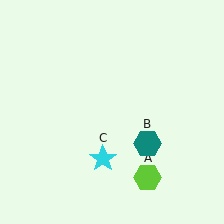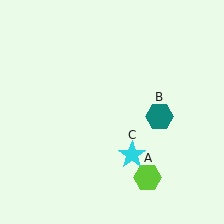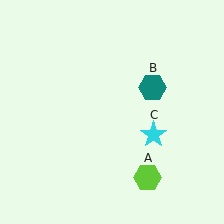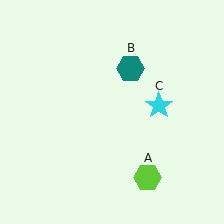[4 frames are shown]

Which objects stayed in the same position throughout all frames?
Lime hexagon (object A) remained stationary.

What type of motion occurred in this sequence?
The teal hexagon (object B), cyan star (object C) rotated counterclockwise around the center of the scene.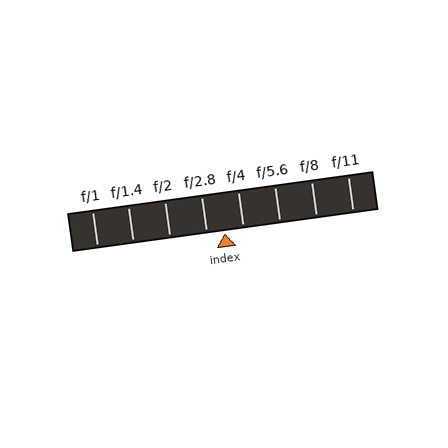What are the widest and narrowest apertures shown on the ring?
The widest aperture shown is f/1 and the narrowest is f/11.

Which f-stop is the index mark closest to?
The index mark is closest to f/2.8.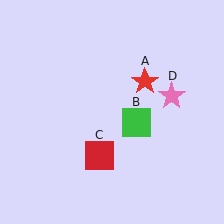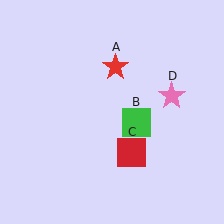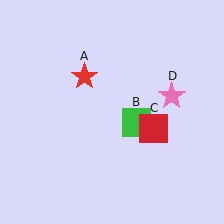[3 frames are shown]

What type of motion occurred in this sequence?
The red star (object A), red square (object C) rotated counterclockwise around the center of the scene.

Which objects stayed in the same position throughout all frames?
Green square (object B) and pink star (object D) remained stationary.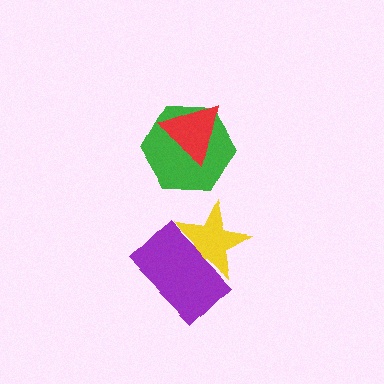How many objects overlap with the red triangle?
1 object overlaps with the red triangle.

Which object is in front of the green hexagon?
The red triangle is in front of the green hexagon.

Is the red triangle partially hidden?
No, no other shape covers it.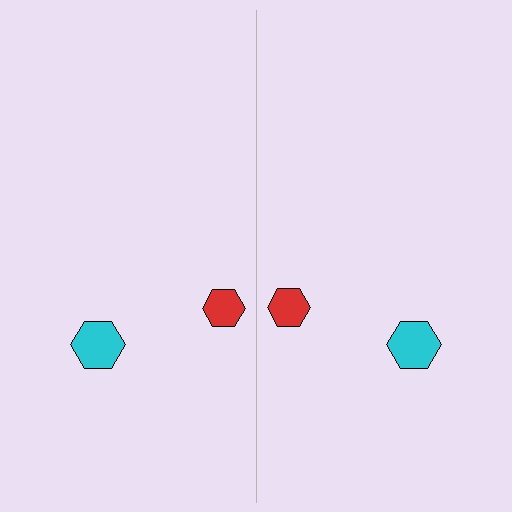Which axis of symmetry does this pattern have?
The pattern has a vertical axis of symmetry running through the center of the image.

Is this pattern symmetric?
Yes, this pattern has bilateral (reflection) symmetry.